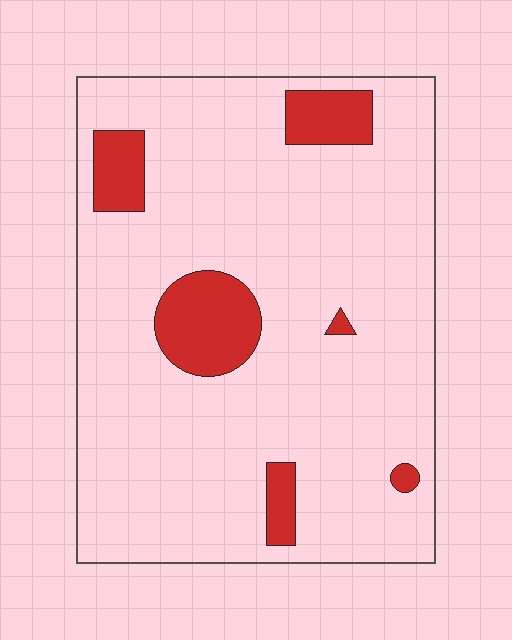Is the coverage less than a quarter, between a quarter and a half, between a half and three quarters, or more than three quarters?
Less than a quarter.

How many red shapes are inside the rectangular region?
6.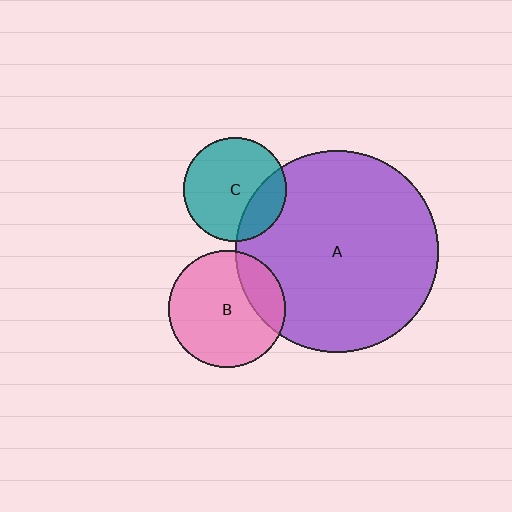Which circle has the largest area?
Circle A (purple).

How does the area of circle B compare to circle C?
Approximately 1.3 times.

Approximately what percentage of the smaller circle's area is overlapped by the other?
Approximately 20%.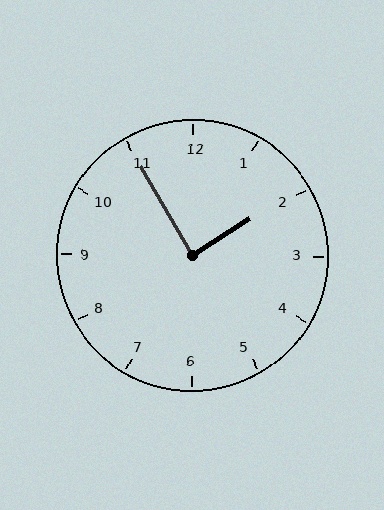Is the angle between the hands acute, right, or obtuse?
It is right.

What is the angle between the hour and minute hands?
Approximately 88 degrees.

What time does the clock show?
1:55.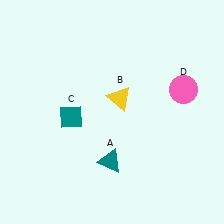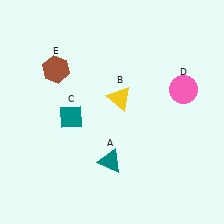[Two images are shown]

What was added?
A brown hexagon (E) was added in Image 2.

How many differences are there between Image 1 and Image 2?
There is 1 difference between the two images.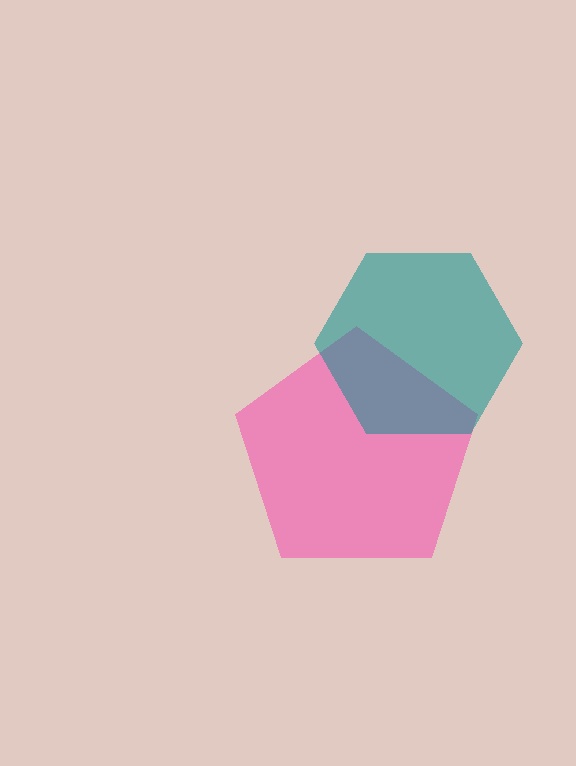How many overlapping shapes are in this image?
There are 2 overlapping shapes in the image.